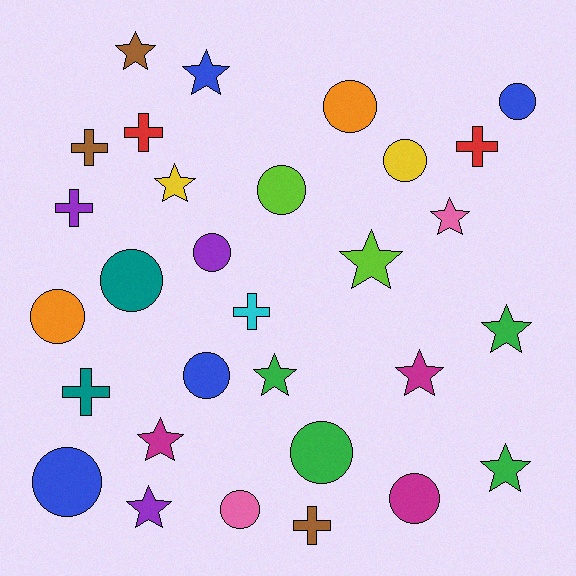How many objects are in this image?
There are 30 objects.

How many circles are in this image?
There are 12 circles.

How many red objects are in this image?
There are 2 red objects.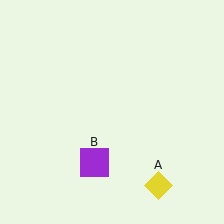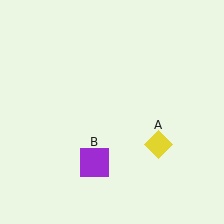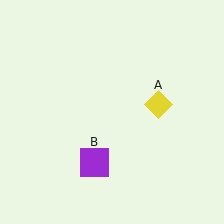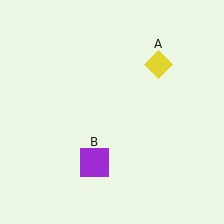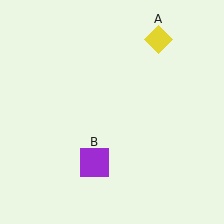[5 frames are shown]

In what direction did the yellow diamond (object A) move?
The yellow diamond (object A) moved up.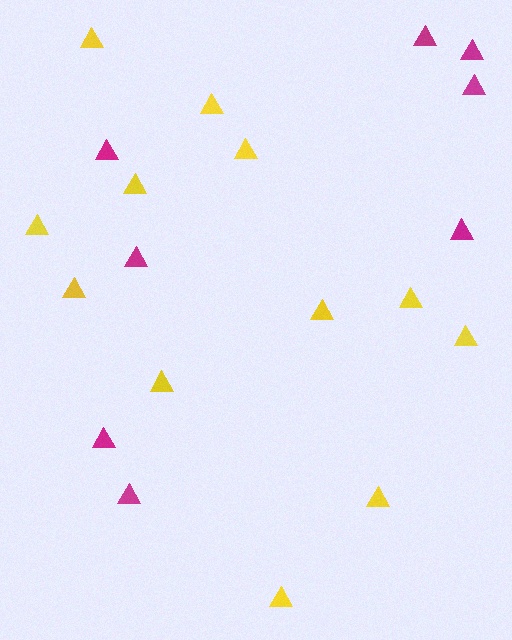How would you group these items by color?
There are 2 groups: one group of magenta triangles (8) and one group of yellow triangles (12).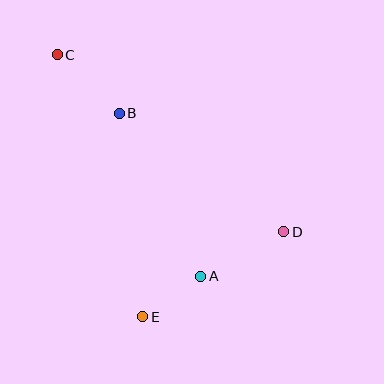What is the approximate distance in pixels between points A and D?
The distance between A and D is approximately 94 pixels.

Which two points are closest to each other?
Points A and E are closest to each other.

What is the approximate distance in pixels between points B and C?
The distance between B and C is approximately 85 pixels.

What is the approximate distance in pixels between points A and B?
The distance between A and B is approximately 182 pixels.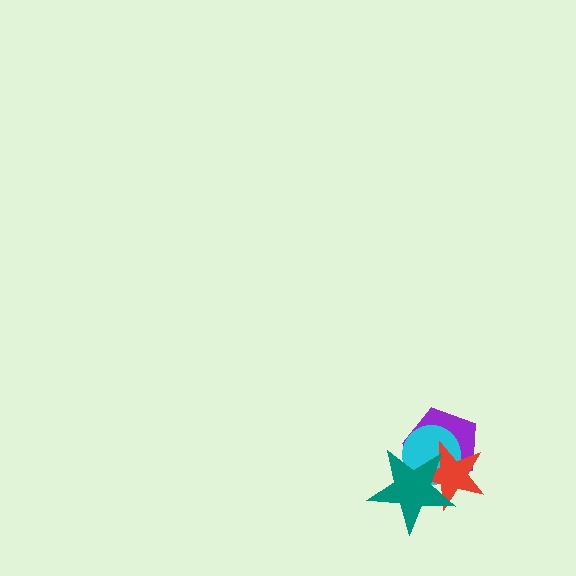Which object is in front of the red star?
The teal star is in front of the red star.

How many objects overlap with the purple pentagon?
3 objects overlap with the purple pentagon.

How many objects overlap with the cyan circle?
3 objects overlap with the cyan circle.